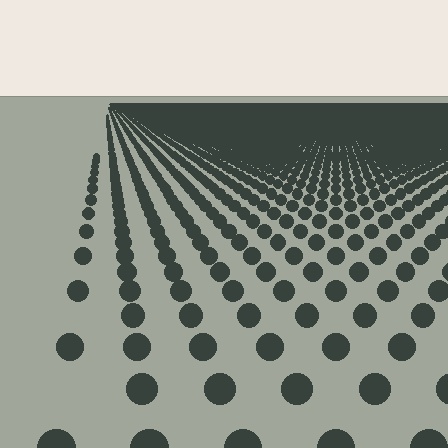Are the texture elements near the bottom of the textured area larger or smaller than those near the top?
Larger. Near the bottom, elements are closer to the viewer and appear at a bigger on-screen size.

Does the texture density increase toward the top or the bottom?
Density increases toward the top.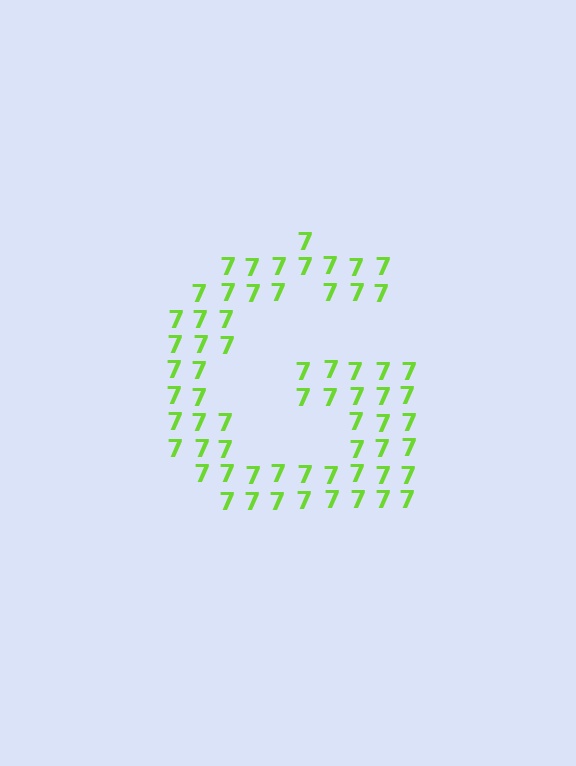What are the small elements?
The small elements are digit 7's.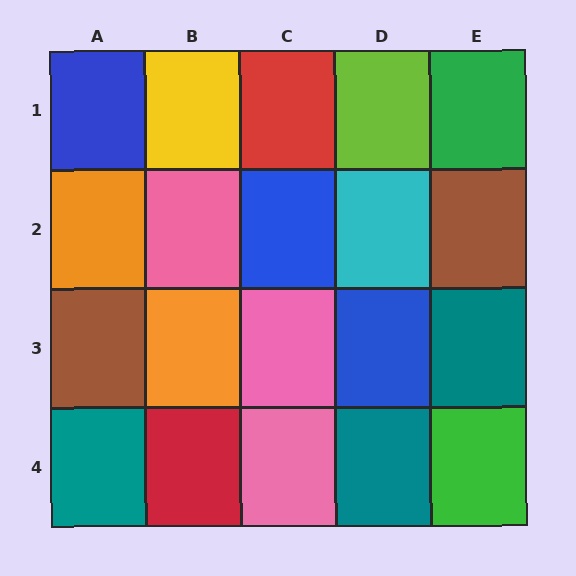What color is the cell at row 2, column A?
Orange.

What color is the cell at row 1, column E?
Green.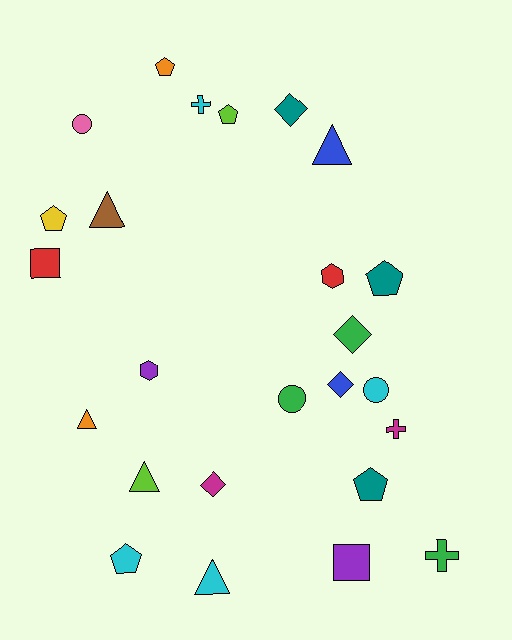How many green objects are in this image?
There are 3 green objects.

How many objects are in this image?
There are 25 objects.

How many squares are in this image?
There are 2 squares.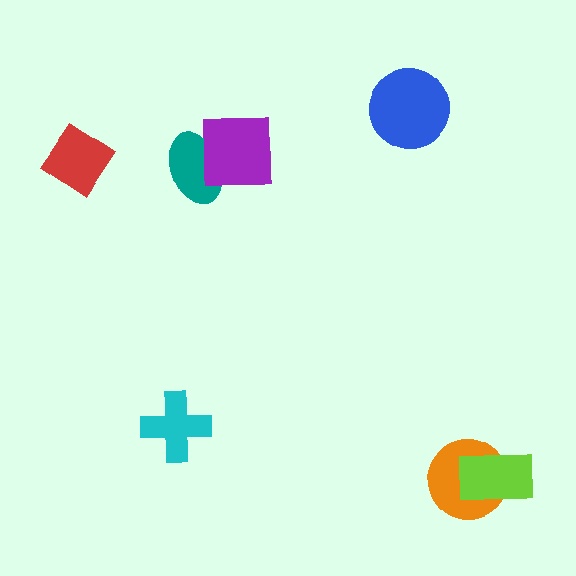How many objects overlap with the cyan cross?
0 objects overlap with the cyan cross.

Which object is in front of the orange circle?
The lime rectangle is in front of the orange circle.